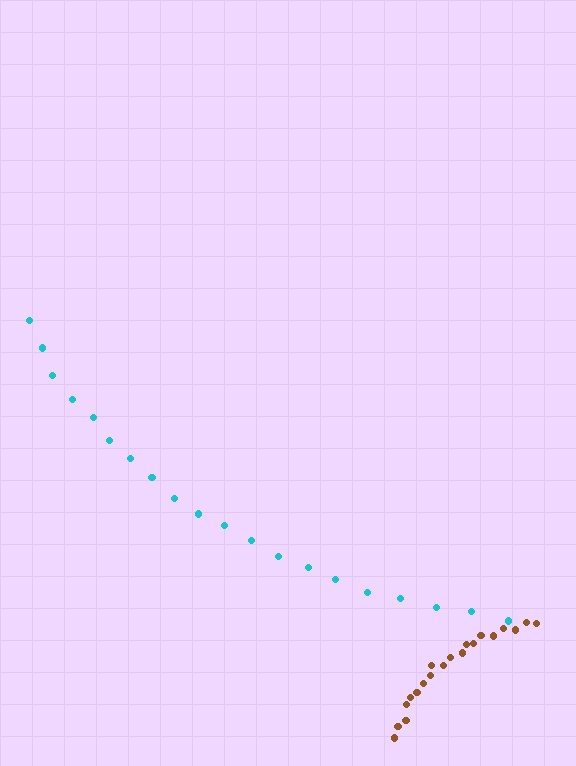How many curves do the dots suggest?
There are 2 distinct paths.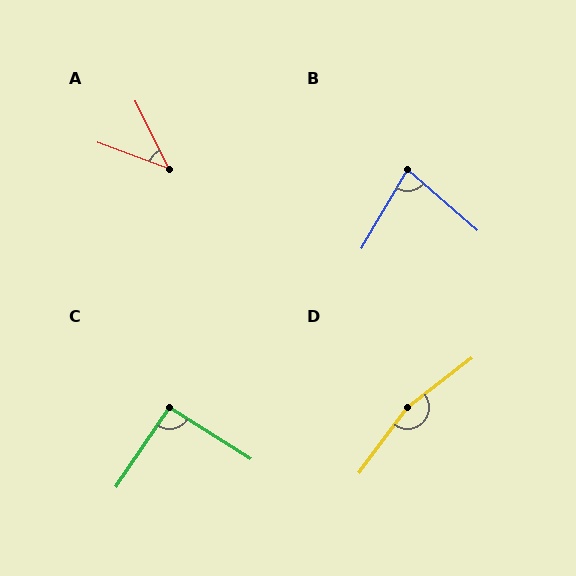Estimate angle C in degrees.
Approximately 91 degrees.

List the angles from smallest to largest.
A (44°), B (79°), C (91°), D (164°).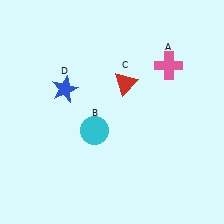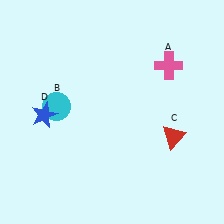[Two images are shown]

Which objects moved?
The objects that moved are: the cyan circle (B), the red triangle (C), the blue star (D).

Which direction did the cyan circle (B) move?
The cyan circle (B) moved left.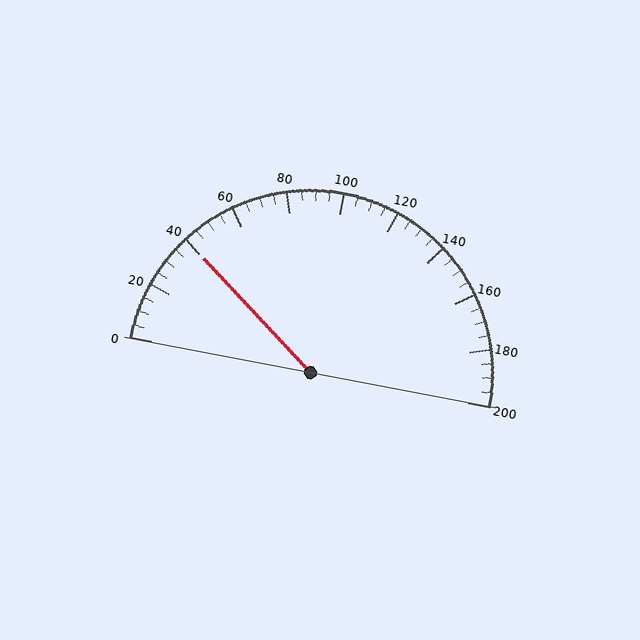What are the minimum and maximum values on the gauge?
The gauge ranges from 0 to 200.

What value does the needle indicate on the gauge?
The needle indicates approximately 40.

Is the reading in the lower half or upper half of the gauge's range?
The reading is in the lower half of the range (0 to 200).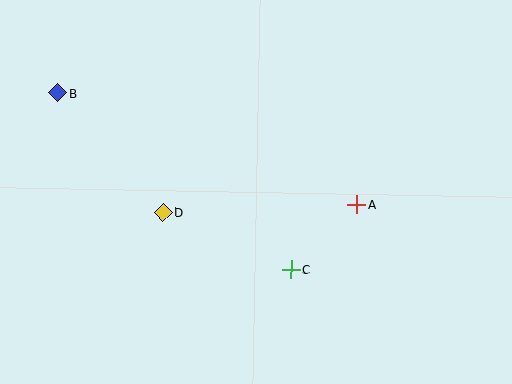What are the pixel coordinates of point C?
Point C is at (291, 269).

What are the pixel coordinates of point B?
Point B is at (58, 93).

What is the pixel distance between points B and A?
The distance between B and A is 319 pixels.